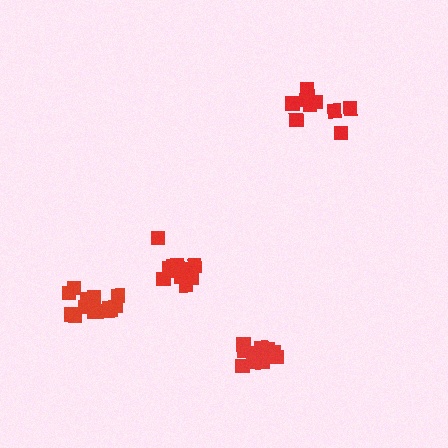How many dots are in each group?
Group 1: 13 dots, Group 2: 14 dots, Group 3: 10 dots, Group 4: 14 dots (51 total).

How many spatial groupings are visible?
There are 4 spatial groupings.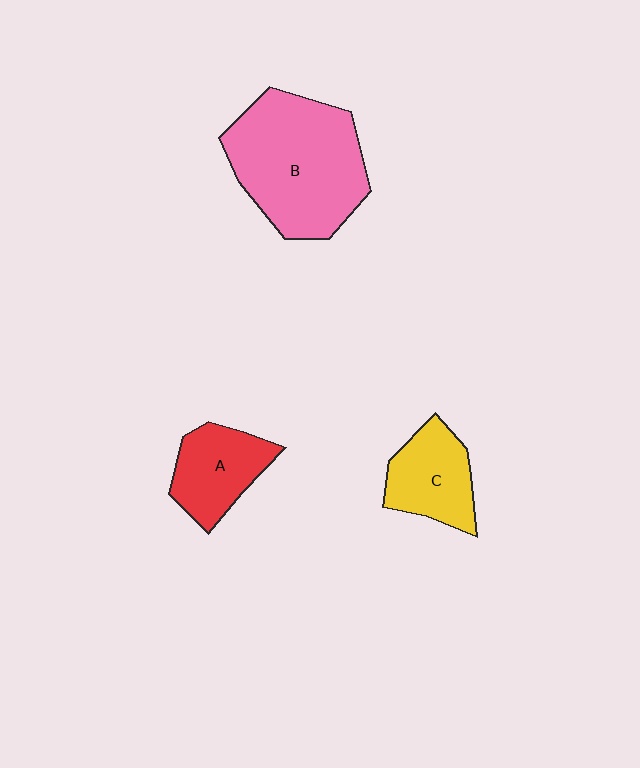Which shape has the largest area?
Shape B (pink).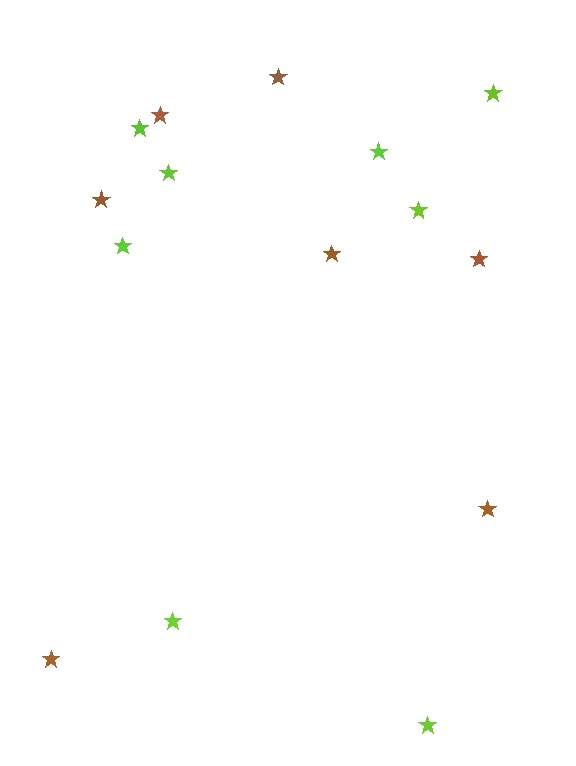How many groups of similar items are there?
There are 2 groups: one group of lime stars (8) and one group of brown stars (7).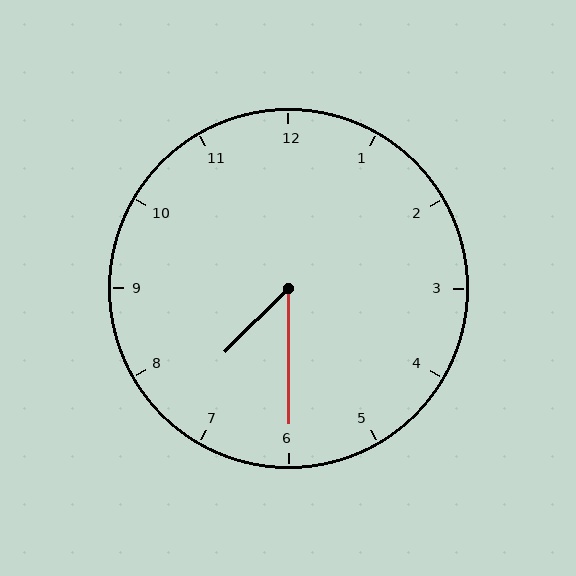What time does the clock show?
7:30.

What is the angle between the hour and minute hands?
Approximately 45 degrees.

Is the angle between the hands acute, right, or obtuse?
It is acute.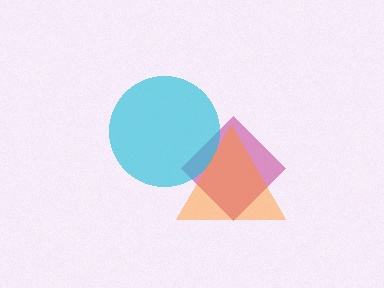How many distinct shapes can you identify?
There are 3 distinct shapes: a magenta diamond, a cyan circle, an orange triangle.